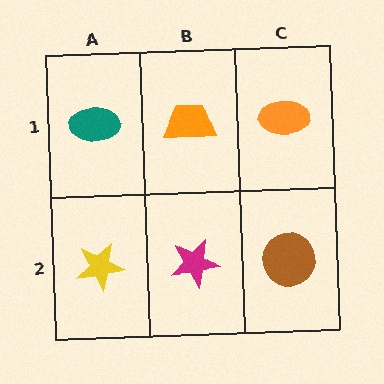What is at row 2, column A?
A yellow star.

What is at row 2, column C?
A brown circle.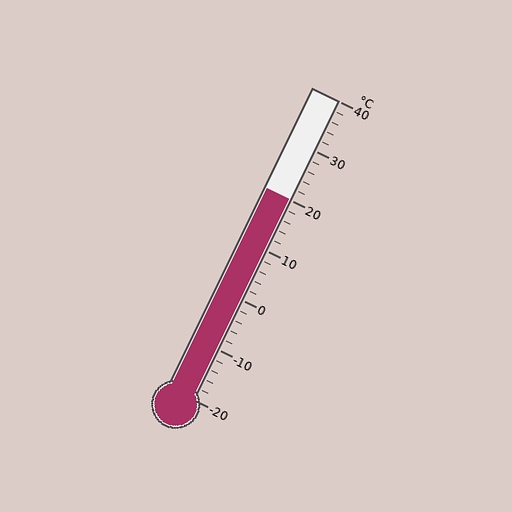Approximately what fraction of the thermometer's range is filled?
The thermometer is filled to approximately 65% of its range.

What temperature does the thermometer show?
The thermometer shows approximately 20°C.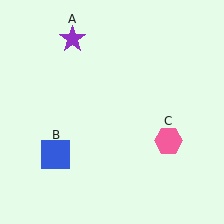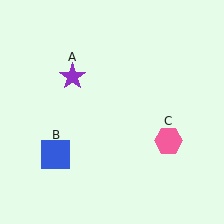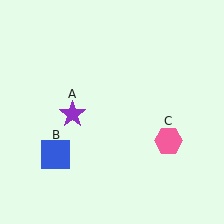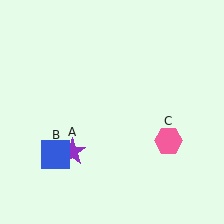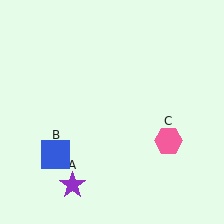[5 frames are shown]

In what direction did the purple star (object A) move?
The purple star (object A) moved down.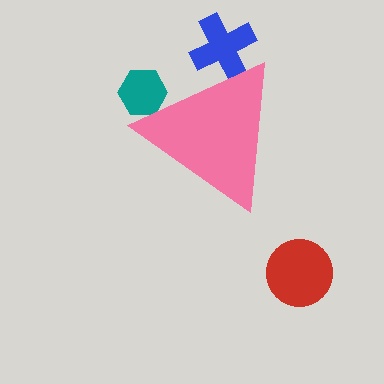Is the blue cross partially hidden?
Yes, the blue cross is partially hidden behind the pink triangle.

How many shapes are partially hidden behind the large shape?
2 shapes are partially hidden.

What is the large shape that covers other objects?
A pink triangle.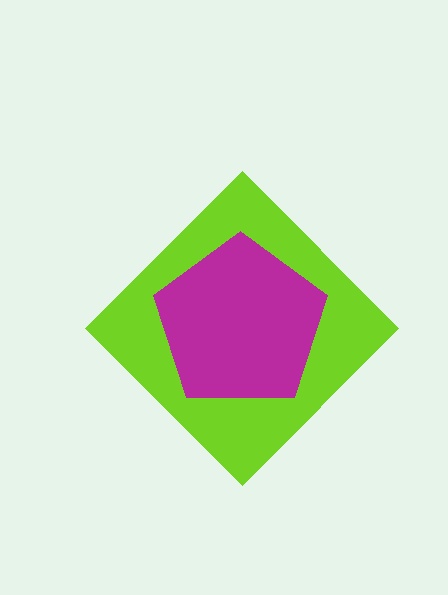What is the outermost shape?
The lime diamond.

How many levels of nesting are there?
2.